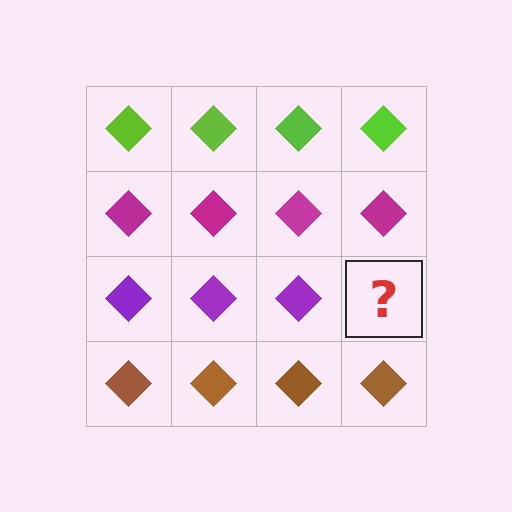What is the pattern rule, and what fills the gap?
The rule is that each row has a consistent color. The gap should be filled with a purple diamond.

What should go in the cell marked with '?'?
The missing cell should contain a purple diamond.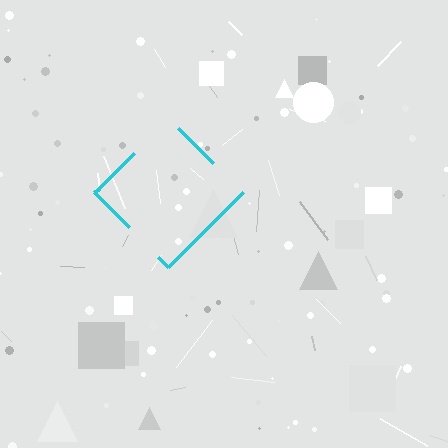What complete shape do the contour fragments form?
The contour fragments form a diamond.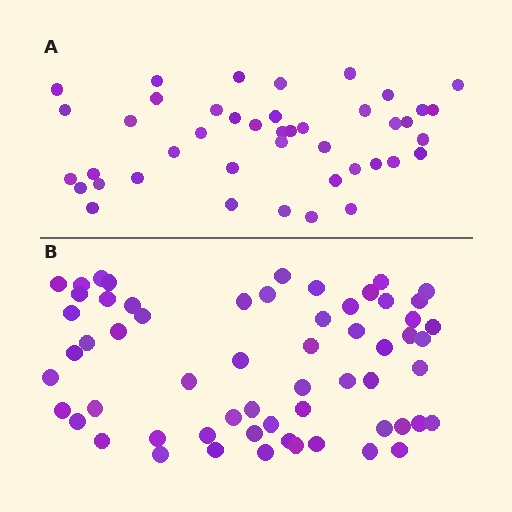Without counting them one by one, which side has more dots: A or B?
Region B (the bottom region) has more dots.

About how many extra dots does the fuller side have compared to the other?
Region B has approximately 15 more dots than region A.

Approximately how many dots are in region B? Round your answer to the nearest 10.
About 60 dots.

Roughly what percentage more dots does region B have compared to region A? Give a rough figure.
About 40% more.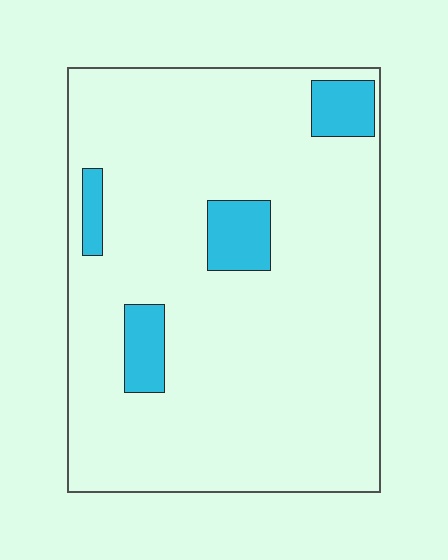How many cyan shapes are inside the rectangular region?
4.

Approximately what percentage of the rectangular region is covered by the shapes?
Approximately 10%.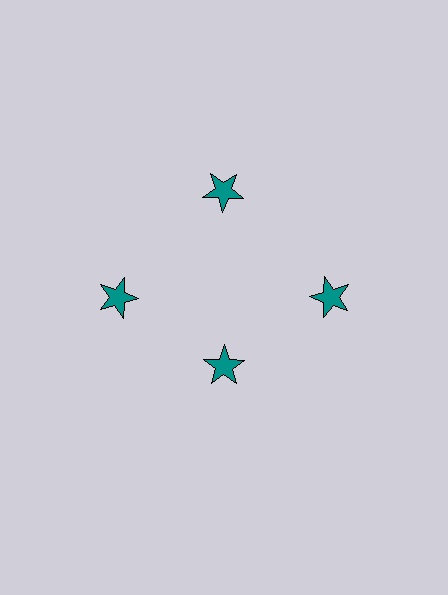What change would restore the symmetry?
The symmetry would be restored by moving it outward, back onto the ring so that all 4 stars sit at equal angles and equal distance from the center.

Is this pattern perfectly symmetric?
No. The 4 teal stars are arranged in a ring, but one element near the 6 o'clock position is pulled inward toward the center, breaking the 4-fold rotational symmetry.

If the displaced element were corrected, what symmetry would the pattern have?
It would have 4-fold rotational symmetry — the pattern would map onto itself every 90 degrees.